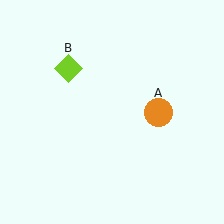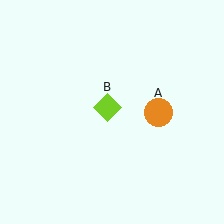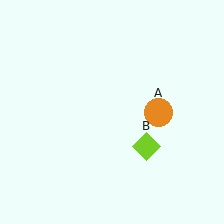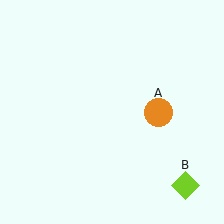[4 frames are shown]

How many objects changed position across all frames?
1 object changed position: lime diamond (object B).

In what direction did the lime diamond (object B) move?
The lime diamond (object B) moved down and to the right.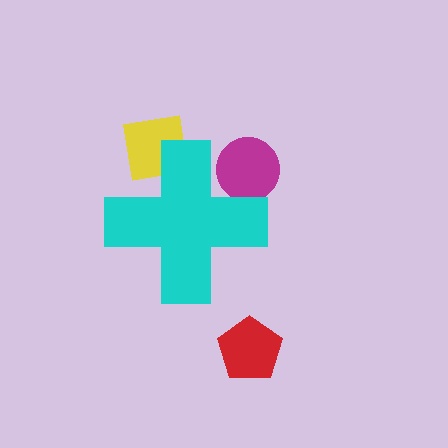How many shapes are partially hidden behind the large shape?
2 shapes are partially hidden.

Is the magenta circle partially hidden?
Yes, the magenta circle is partially hidden behind the cyan cross.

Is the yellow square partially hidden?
Yes, the yellow square is partially hidden behind the cyan cross.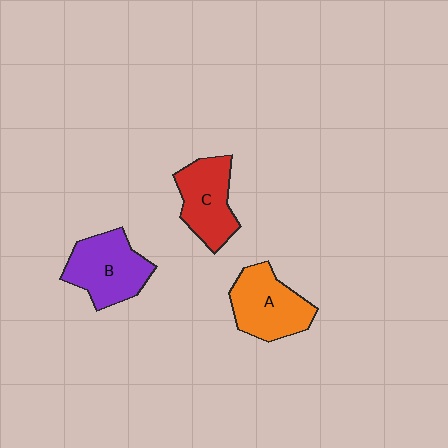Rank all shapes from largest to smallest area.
From largest to smallest: B (purple), A (orange), C (red).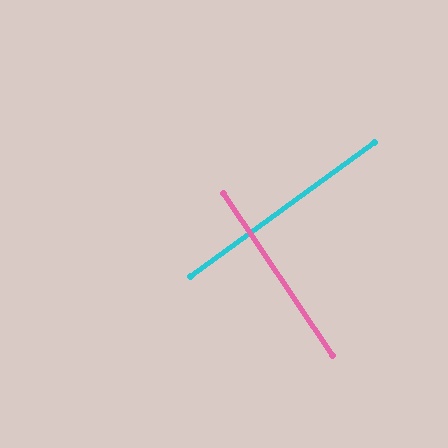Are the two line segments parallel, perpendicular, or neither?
Perpendicular — they meet at approximately 88°.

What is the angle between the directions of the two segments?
Approximately 88 degrees.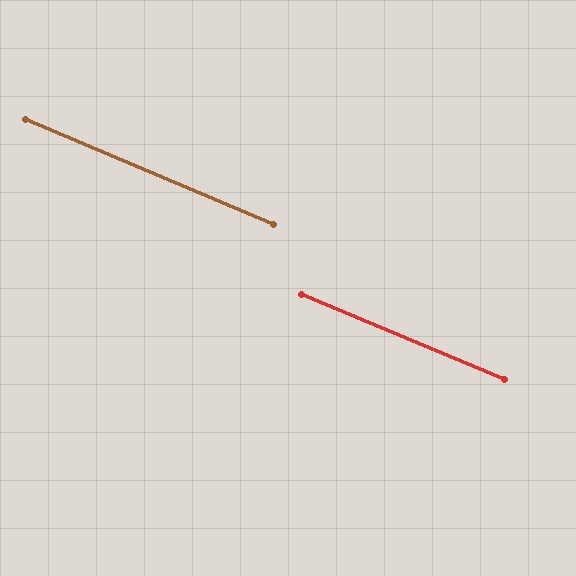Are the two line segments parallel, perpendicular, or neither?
Parallel — their directions differ by only 0.0°.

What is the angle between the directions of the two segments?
Approximately 0 degrees.